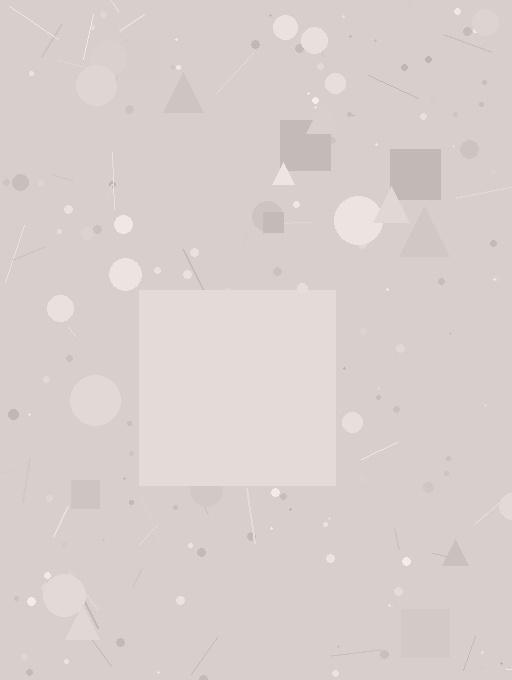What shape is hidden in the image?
A square is hidden in the image.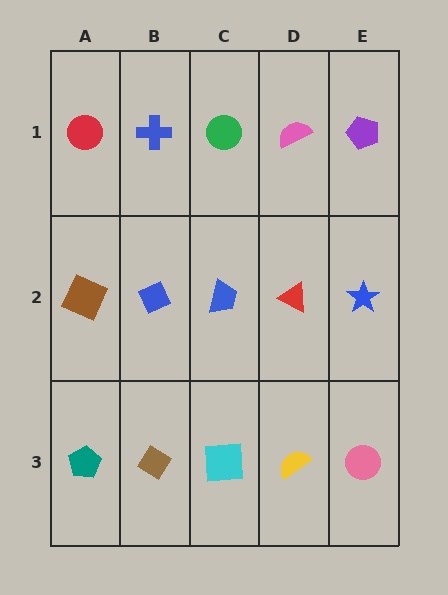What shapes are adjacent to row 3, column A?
A brown square (row 2, column A), a brown diamond (row 3, column B).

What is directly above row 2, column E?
A purple pentagon.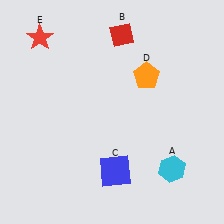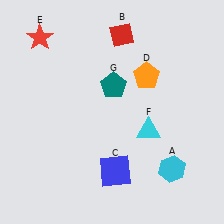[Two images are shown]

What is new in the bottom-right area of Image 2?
A cyan triangle (F) was added in the bottom-right area of Image 2.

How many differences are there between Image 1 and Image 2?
There are 2 differences between the two images.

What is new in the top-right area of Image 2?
A teal pentagon (G) was added in the top-right area of Image 2.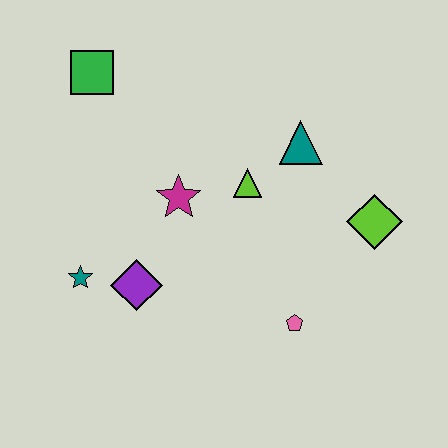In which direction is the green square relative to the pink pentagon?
The green square is above the pink pentagon.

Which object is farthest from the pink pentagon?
The green square is farthest from the pink pentagon.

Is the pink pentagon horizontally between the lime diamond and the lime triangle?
Yes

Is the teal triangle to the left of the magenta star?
No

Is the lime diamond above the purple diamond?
Yes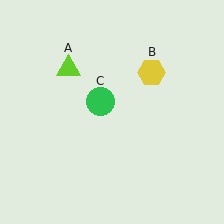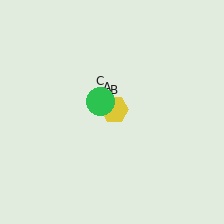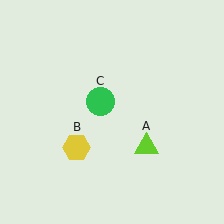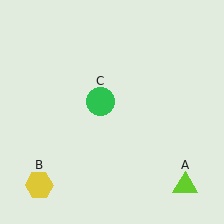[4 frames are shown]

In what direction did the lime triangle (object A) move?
The lime triangle (object A) moved down and to the right.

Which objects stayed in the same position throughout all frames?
Green circle (object C) remained stationary.